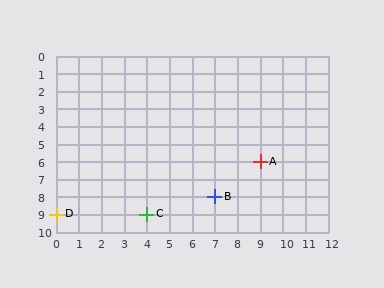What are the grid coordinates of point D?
Point D is at grid coordinates (0, 9).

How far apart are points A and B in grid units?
Points A and B are 2 columns and 2 rows apart (about 2.8 grid units diagonally).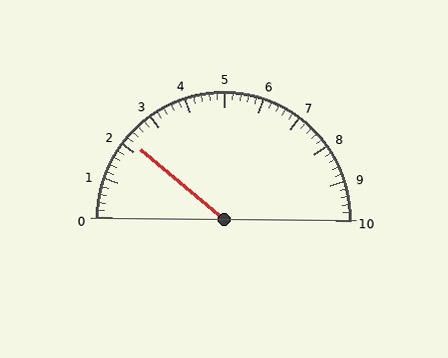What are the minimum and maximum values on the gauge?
The gauge ranges from 0 to 10.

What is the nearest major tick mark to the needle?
The nearest major tick mark is 2.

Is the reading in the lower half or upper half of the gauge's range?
The reading is in the lower half of the range (0 to 10).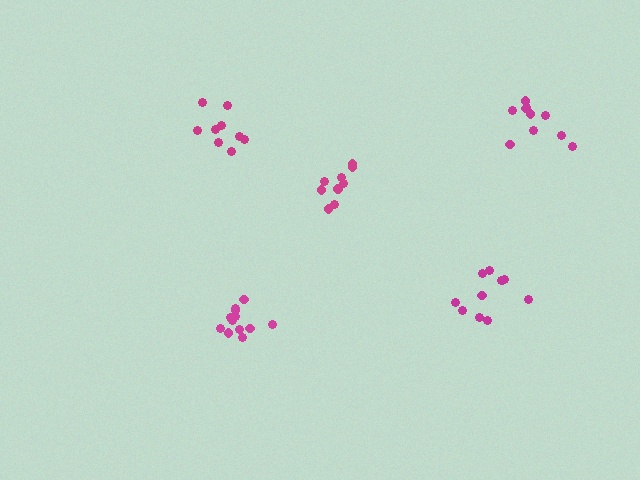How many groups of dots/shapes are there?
There are 5 groups.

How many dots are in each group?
Group 1: 9 dots, Group 2: 10 dots, Group 3: 9 dots, Group 4: 11 dots, Group 5: 12 dots (51 total).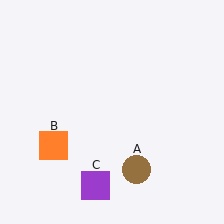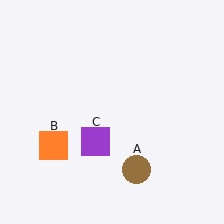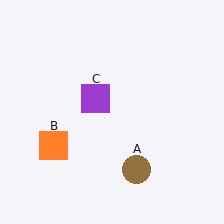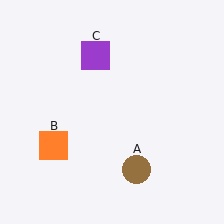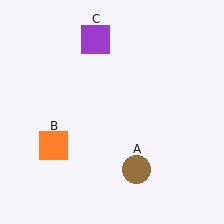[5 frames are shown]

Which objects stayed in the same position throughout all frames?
Brown circle (object A) and orange square (object B) remained stationary.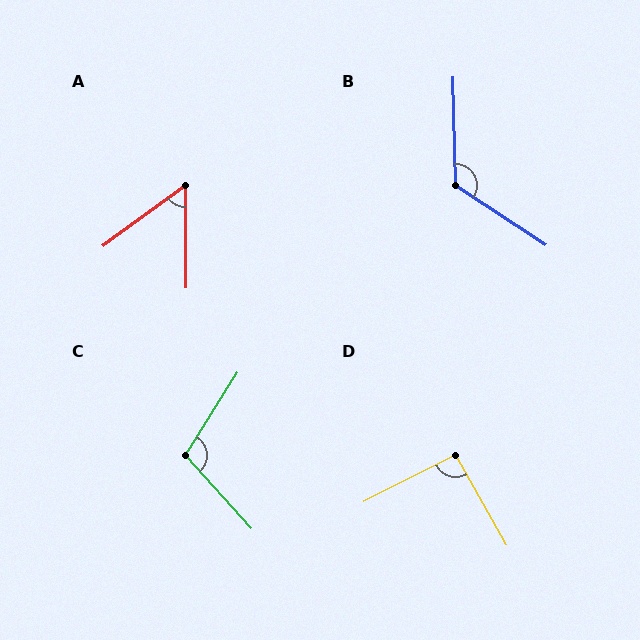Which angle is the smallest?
A, at approximately 54 degrees.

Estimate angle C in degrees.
Approximately 106 degrees.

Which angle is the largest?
B, at approximately 125 degrees.